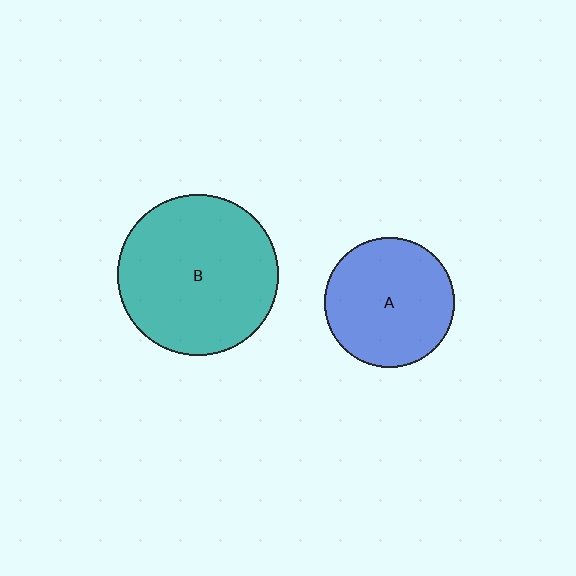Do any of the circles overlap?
No, none of the circles overlap.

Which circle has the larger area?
Circle B (teal).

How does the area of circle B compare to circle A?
Approximately 1.5 times.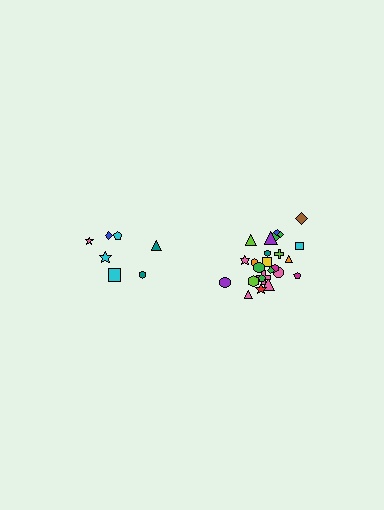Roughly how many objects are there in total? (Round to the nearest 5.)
Roughly 30 objects in total.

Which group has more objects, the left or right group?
The right group.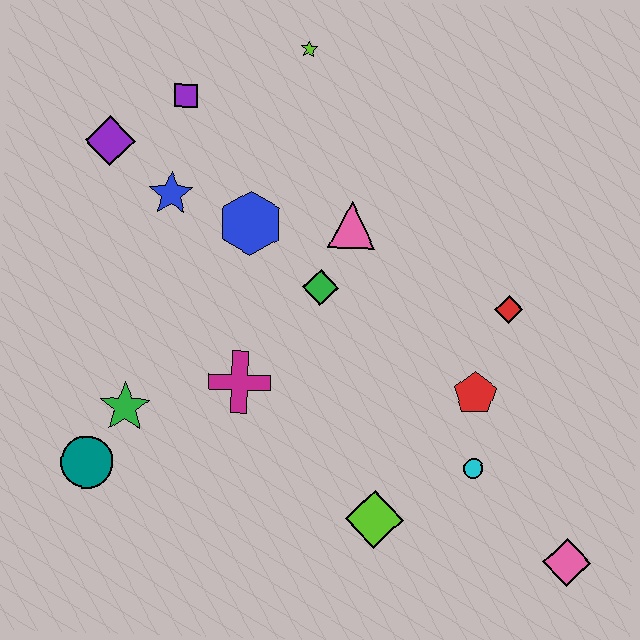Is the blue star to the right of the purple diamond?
Yes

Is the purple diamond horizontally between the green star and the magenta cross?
No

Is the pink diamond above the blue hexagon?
No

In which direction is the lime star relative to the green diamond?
The lime star is above the green diamond.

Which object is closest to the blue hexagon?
The blue star is closest to the blue hexagon.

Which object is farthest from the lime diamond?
The lime star is farthest from the lime diamond.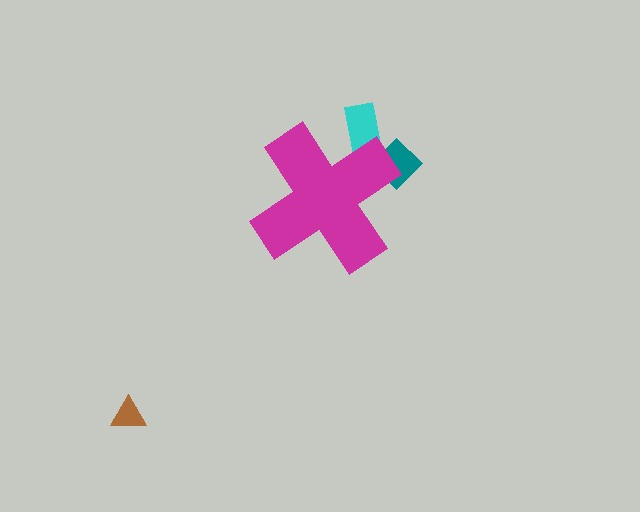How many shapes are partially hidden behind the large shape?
2 shapes are partially hidden.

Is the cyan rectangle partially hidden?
Yes, the cyan rectangle is partially hidden behind the magenta cross.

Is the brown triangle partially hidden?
No, the brown triangle is fully visible.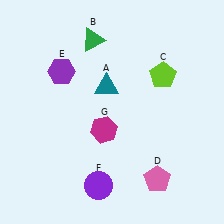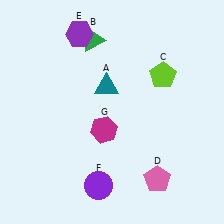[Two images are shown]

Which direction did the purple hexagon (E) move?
The purple hexagon (E) moved up.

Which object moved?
The purple hexagon (E) moved up.